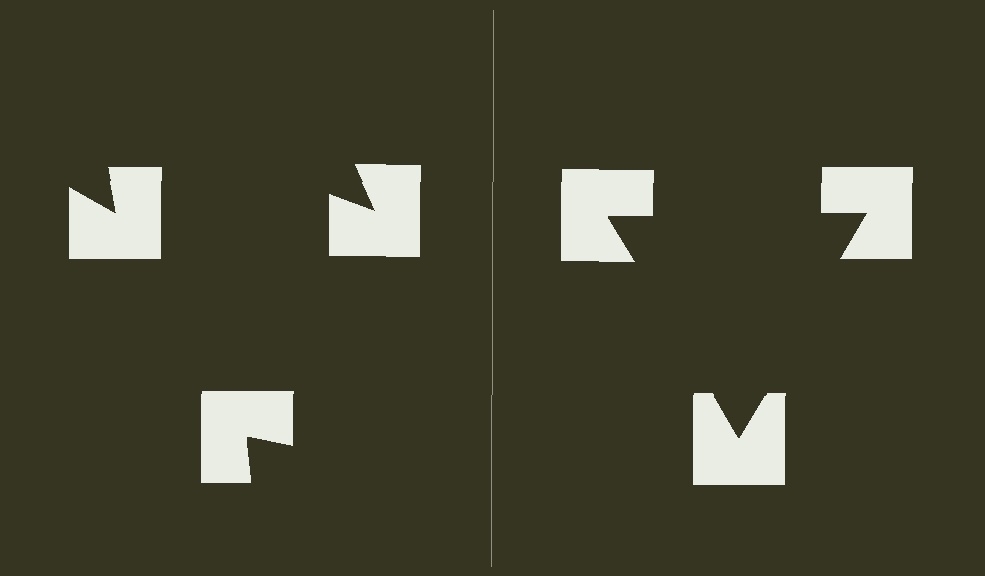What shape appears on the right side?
An illusory triangle.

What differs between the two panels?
The notched squares are positioned identically on both sides; only the wedge orientations differ. On the right they align to a triangle; on the left they are misaligned.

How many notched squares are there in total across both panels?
6 — 3 on each side.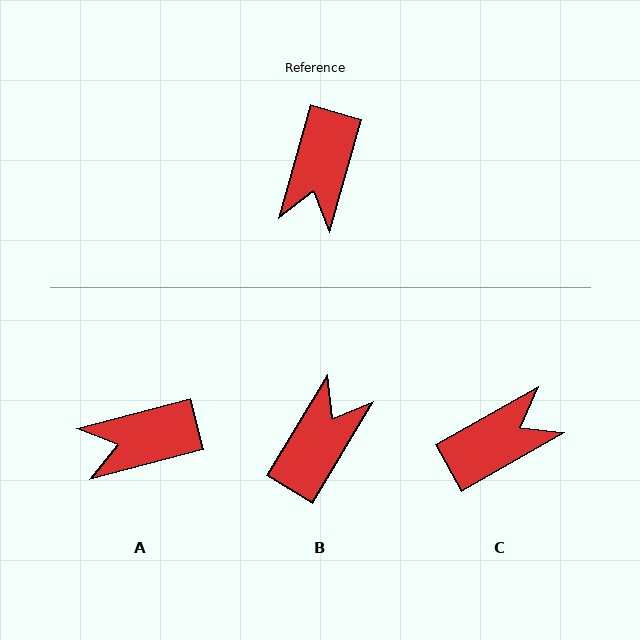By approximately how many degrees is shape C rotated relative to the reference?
Approximately 135 degrees counter-clockwise.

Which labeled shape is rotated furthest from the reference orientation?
B, about 165 degrees away.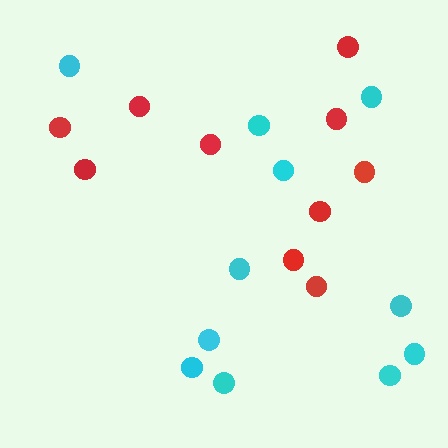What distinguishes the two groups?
There are 2 groups: one group of red circles (10) and one group of cyan circles (11).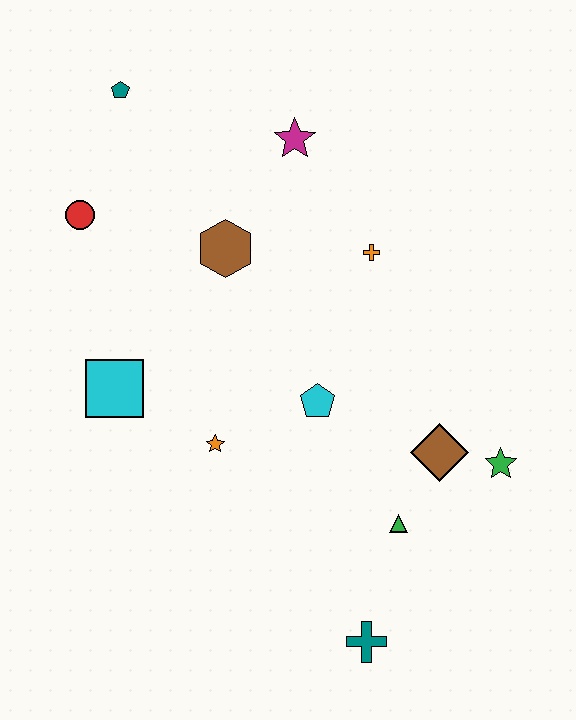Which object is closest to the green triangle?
The brown diamond is closest to the green triangle.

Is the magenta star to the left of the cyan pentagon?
Yes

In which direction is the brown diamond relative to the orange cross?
The brown diamond is below the orange cross.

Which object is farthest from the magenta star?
The teal cross is farthest from the magenta star.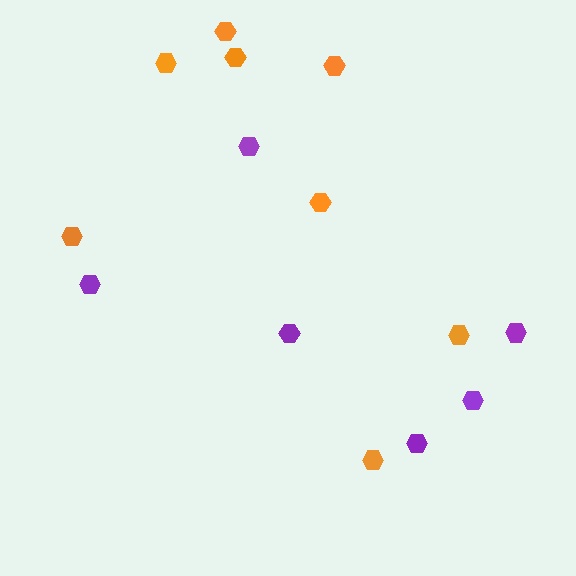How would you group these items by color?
There are 2 groups: one group of purple hexagons (6) and one group of orange hexagons (8).